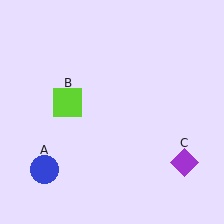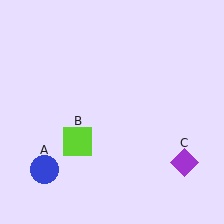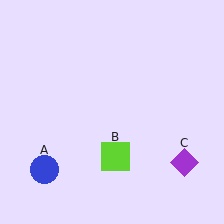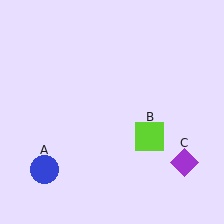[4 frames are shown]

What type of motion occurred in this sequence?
The lime square (object B) rotated counterclockwise around the center of the scene.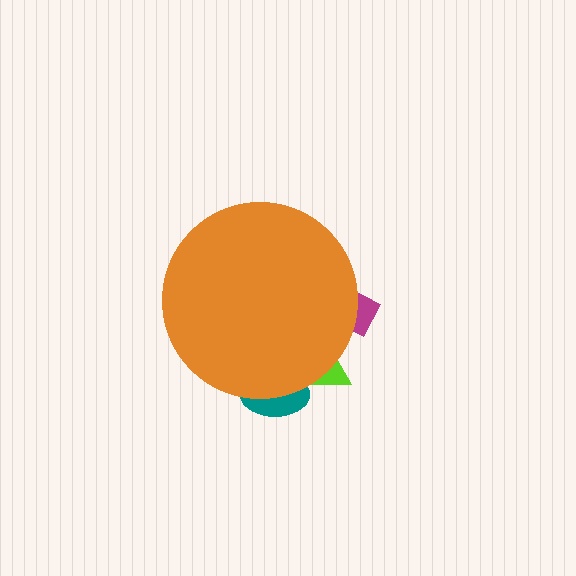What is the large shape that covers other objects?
An orange circle.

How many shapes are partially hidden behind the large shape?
3 shapes are partially hidden.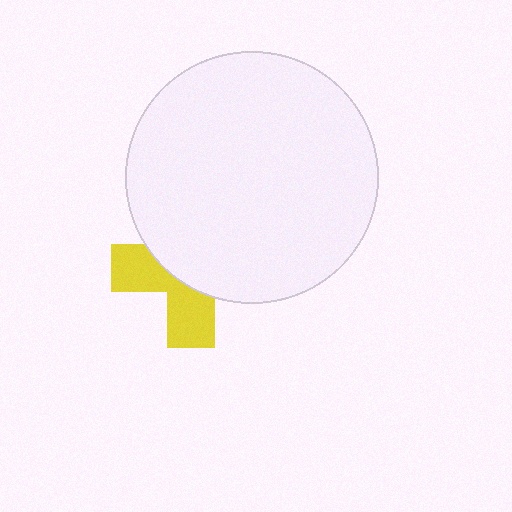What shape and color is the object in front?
The object in front is a white circle.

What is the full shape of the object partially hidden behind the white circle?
The partially hidden object is a yellow cross.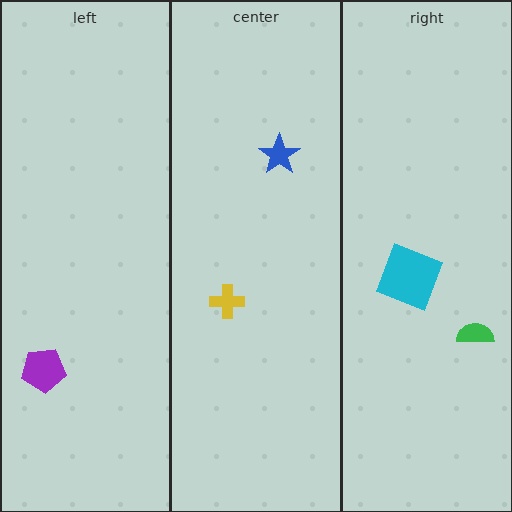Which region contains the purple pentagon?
The left region.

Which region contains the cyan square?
The right region.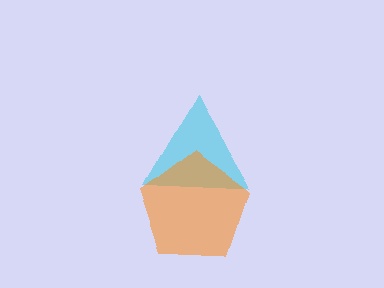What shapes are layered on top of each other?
The layered shapes are: a cyan triangle, an orange pentagon.